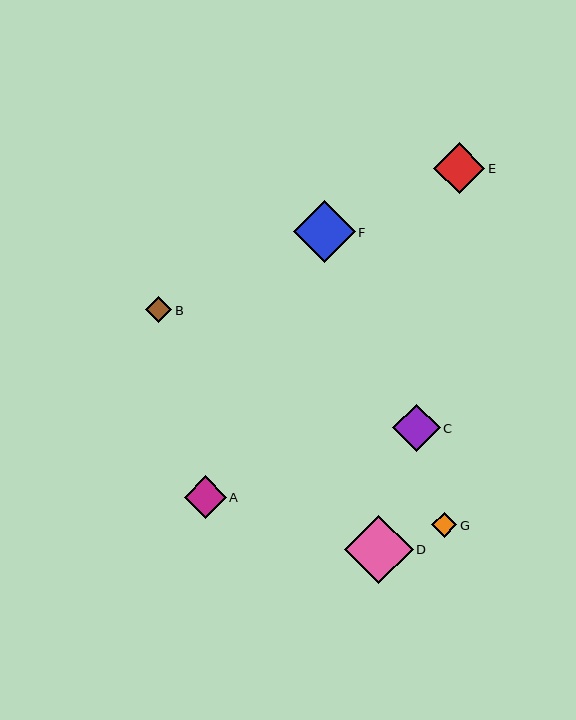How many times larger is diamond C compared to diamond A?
Diamond C is approximately 1.1 times the size of diamond A.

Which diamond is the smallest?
Diamond G is the smallest with a size of approximately 25 pixels.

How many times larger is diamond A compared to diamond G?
Diamond A is approximately 1.7 times the size of diamond G.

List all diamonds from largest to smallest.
From largest to smallest: D, F, E, C, A, B, G.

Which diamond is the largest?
Diamond D is the largest with a size of approximately 68 pixels.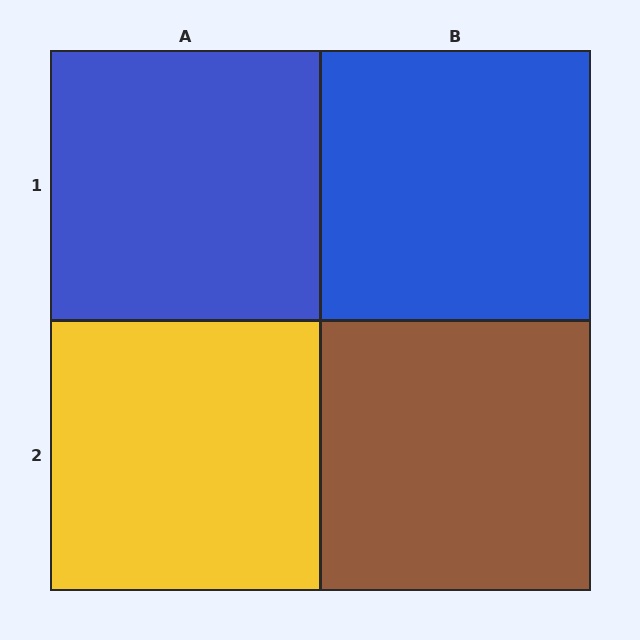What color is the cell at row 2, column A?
Yellow.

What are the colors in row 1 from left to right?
Blue, blue.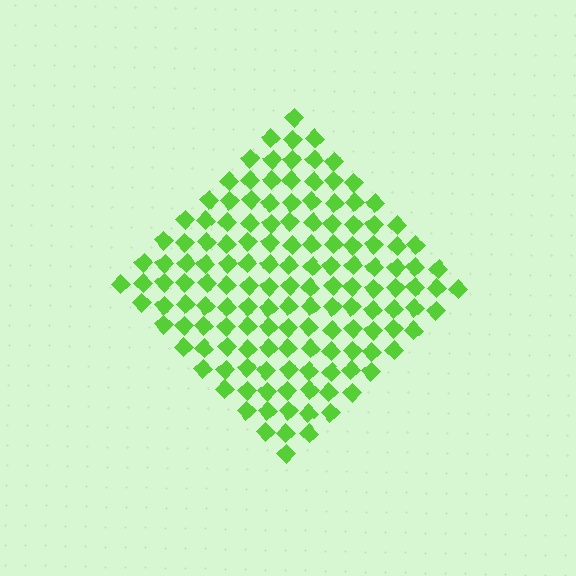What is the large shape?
The large shape is a diamond.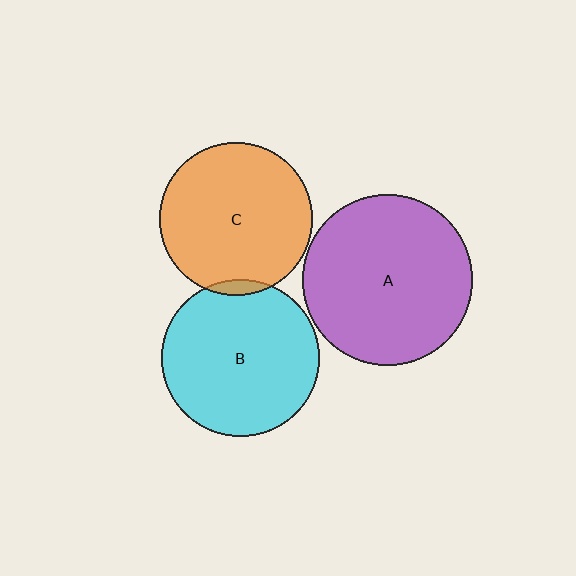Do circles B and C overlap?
Yes.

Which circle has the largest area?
Circle A (purple).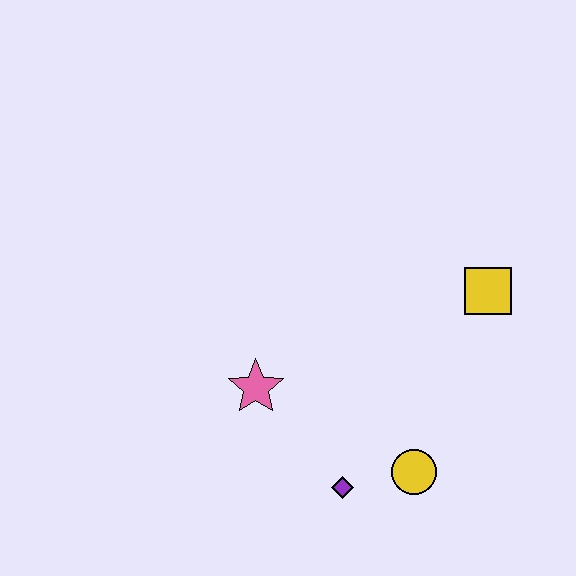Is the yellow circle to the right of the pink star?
Yes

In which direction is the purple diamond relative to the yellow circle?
The purple diamond is to the left of the yellow circle.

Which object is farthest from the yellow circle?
The yellow square is farthest from the yellow circle.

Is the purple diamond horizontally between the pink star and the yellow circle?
Yes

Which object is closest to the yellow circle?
The purple diamond is closest to the yellow circle.